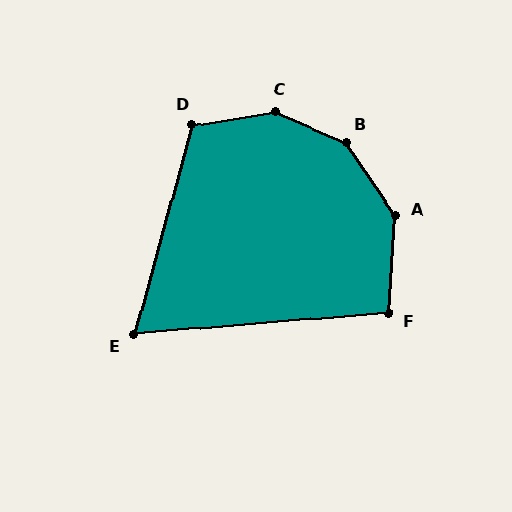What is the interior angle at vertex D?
Approximately 115 degrees (obtuse).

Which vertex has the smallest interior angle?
E, at approximately 70 degrees.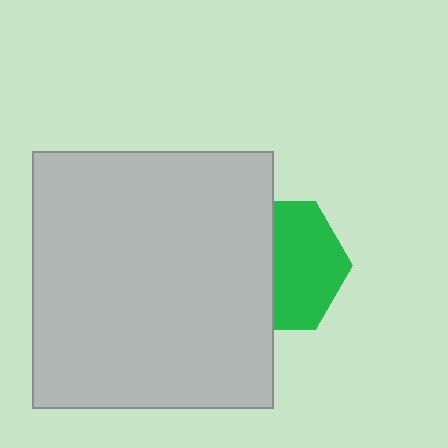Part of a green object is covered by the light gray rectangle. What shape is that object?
It is a hexagon.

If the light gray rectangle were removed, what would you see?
You would see the complete green hexagon.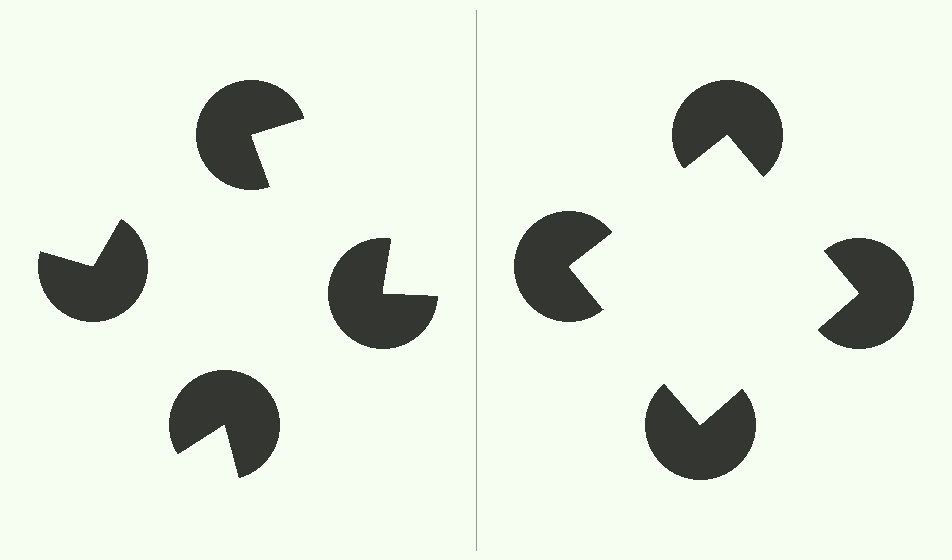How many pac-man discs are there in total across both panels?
8 — 4 on each side.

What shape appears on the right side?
An illusory square.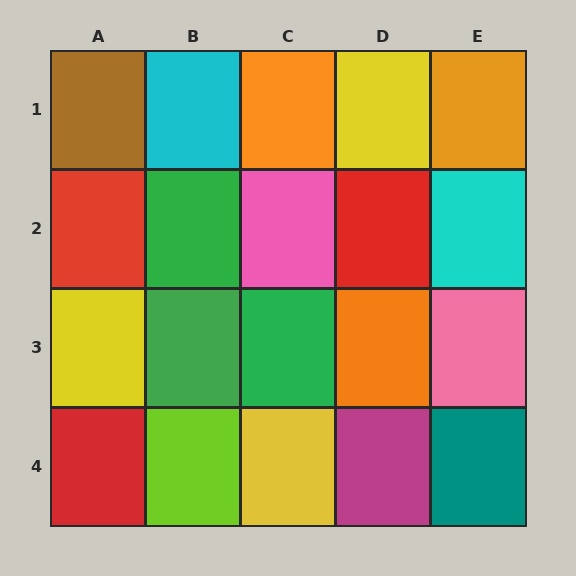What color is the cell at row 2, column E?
Cyan.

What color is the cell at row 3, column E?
Pink.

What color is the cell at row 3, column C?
Green.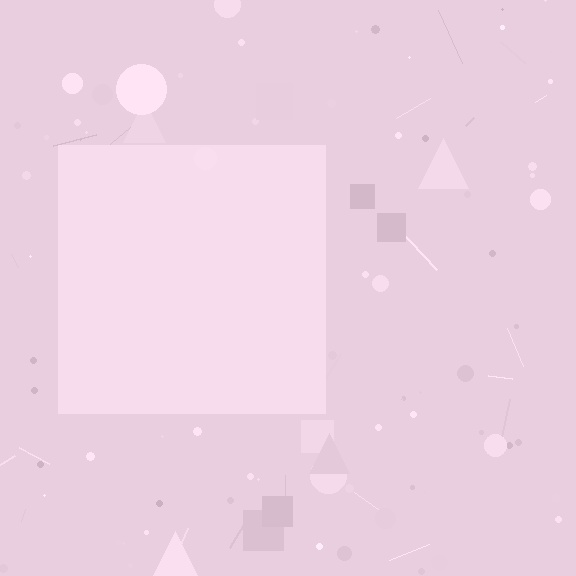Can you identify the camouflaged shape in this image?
The camouflaged shape is a square.